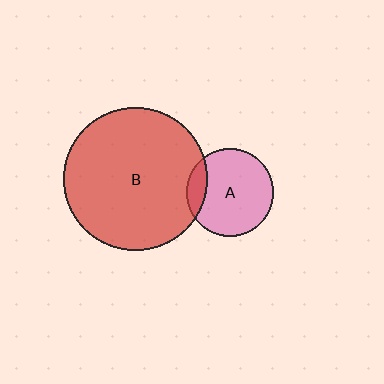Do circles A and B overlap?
Yes.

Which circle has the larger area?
Circle B (red).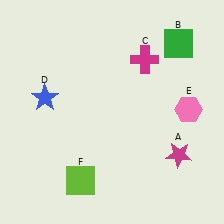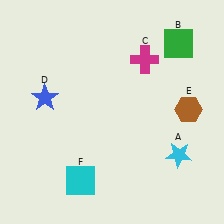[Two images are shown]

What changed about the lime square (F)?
In Image 1, F is lime. In Image 2, it changed to cyan.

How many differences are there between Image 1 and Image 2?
There are 3 differences between the two images.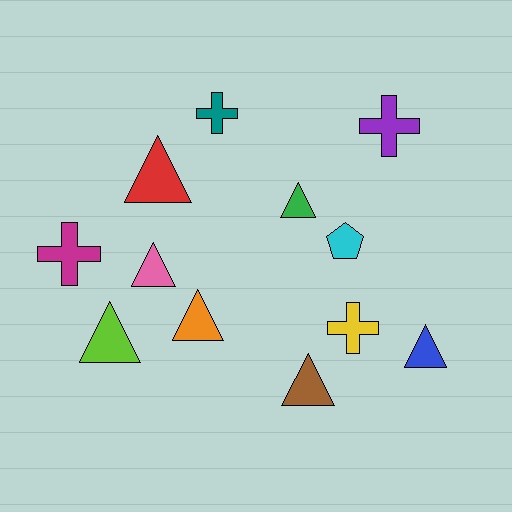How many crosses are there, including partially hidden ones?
There are 4 crosses.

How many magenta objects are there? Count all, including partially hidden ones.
There is 1 magenta object.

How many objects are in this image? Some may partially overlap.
There are 12 objects.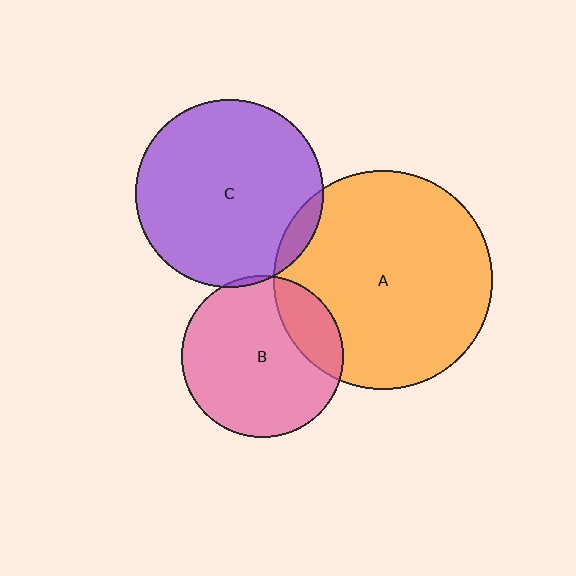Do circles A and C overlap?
Yes.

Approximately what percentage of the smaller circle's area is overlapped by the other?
Approximately 5%.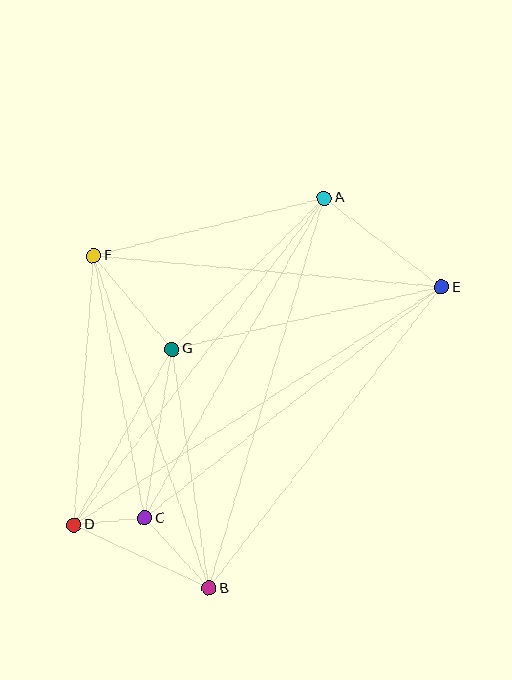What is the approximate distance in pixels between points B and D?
The distance between B and D is approximately 149 pixels.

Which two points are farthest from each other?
Points D and E are farthest from each other.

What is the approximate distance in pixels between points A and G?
The distance between A and G is approximately 214 pixels.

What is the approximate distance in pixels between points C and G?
The distance between C and G is approximately 171 pixels.